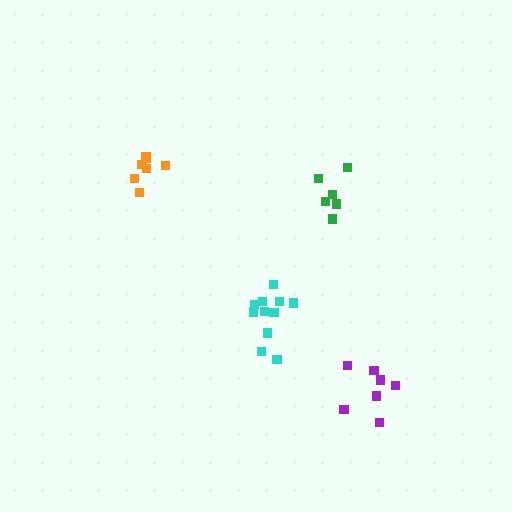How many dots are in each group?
Group 1: 11 dots, Group 2: 7 dots, Group 3: 6 dots, Group 4: 7 dots (31 total).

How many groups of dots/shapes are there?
There are 4 groups.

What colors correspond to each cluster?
The clusters are colored: cyan, purple, green, orange.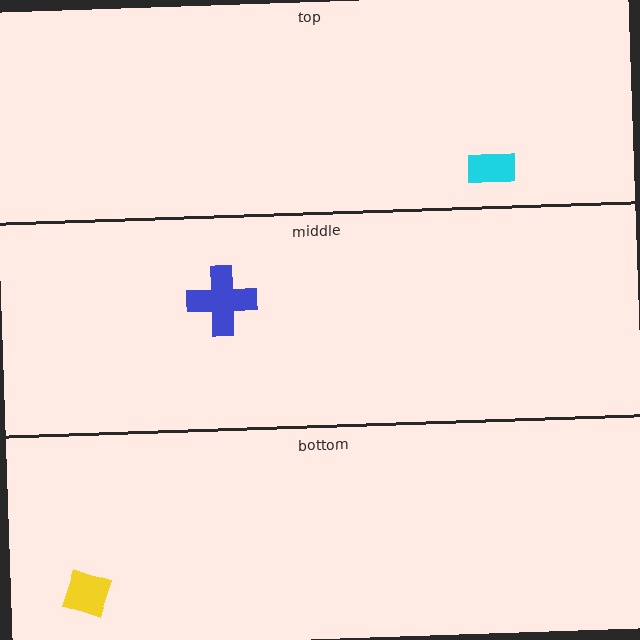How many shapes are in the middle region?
1.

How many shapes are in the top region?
1.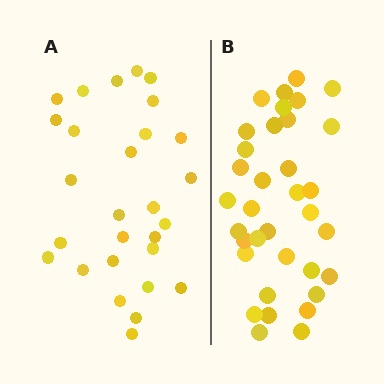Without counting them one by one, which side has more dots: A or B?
Region B (the right region) has more dots.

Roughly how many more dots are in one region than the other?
Region B has roughly 8 or so more dots than region A.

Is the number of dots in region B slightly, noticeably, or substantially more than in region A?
Region B has noticeably more, but not dramatically so. The ratio is roughly 1.2 to 1.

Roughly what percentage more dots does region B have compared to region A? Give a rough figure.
About 25% more.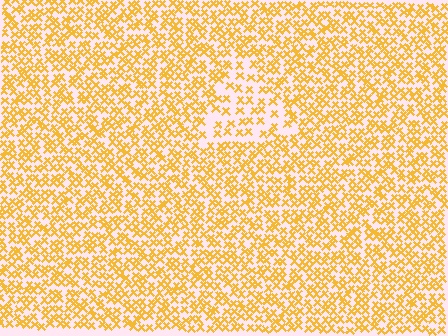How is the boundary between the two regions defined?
The boundary is defined by a change in element density (approximately 2.0x ratio). All elements are the same color, size, and shape.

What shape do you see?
I see a triangle.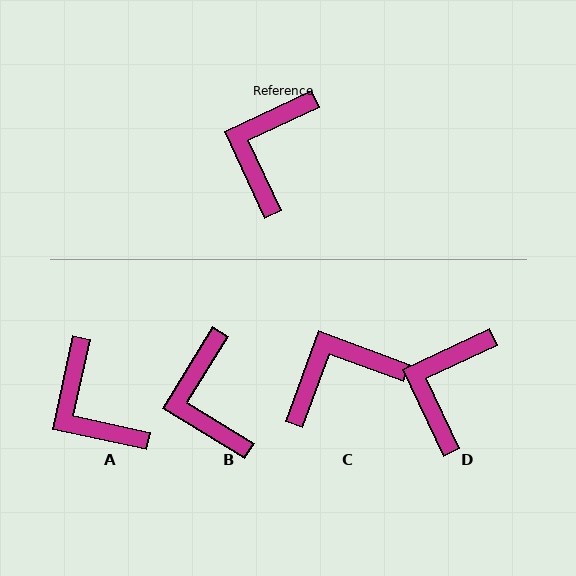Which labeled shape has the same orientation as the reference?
D.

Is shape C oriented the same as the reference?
No, it is off by about 45 degrees.